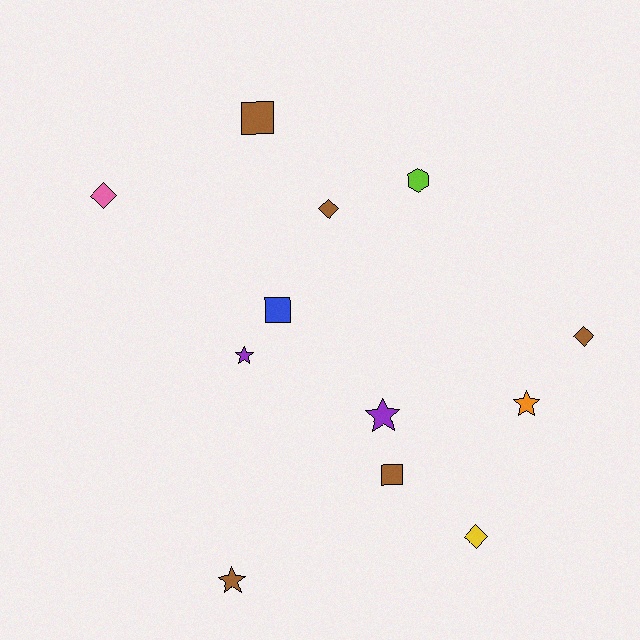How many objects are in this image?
There are 12 objects.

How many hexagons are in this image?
There is 1 hexagon.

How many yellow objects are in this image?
There is 1 yellow object.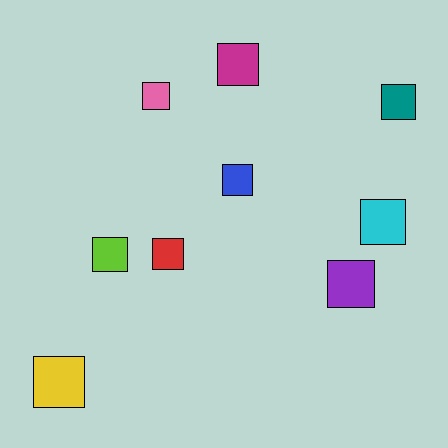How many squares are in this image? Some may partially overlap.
There are 9 squares.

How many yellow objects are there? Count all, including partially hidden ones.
There is 1 yellow object.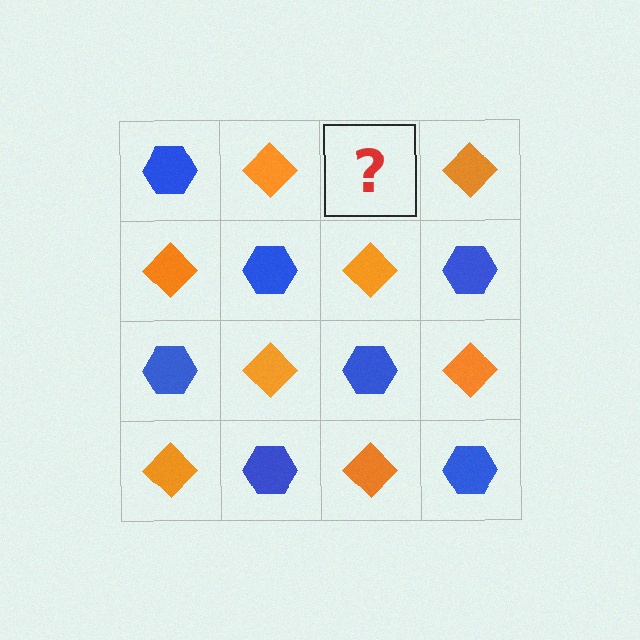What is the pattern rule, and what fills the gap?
The rule is that it alternates blue hexagon and orange diamond in a checkerboard pattern. The gap should be filled with a blue hexagon.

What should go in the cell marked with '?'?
The missing cell should contain a blue hexagon.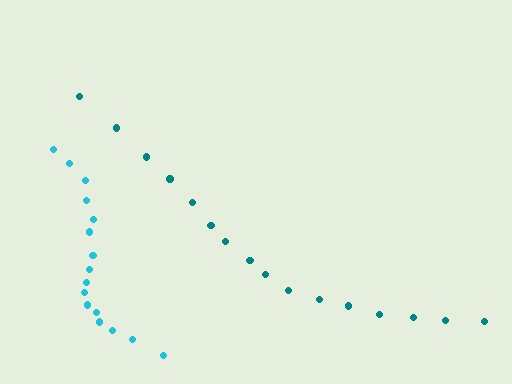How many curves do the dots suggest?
There are 2 distinct paths.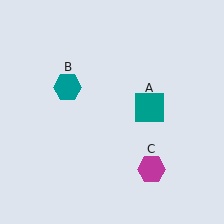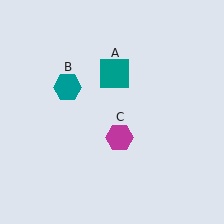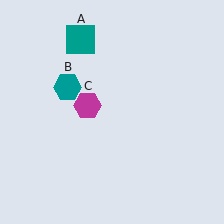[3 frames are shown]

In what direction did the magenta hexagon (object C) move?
The magenta hexagon (object C) moved up and to the left.